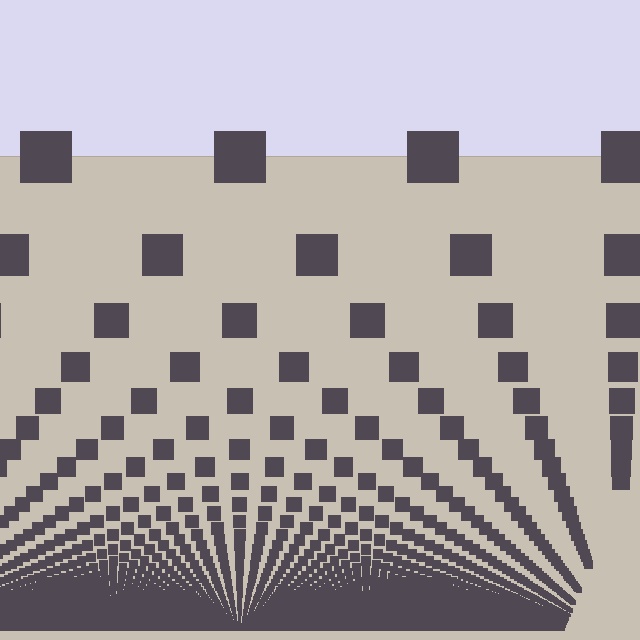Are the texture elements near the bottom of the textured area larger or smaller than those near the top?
Smaller. The gradient is inverted — elements near the bottom are smaller and denser.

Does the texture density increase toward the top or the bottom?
Density increases toward the bottom.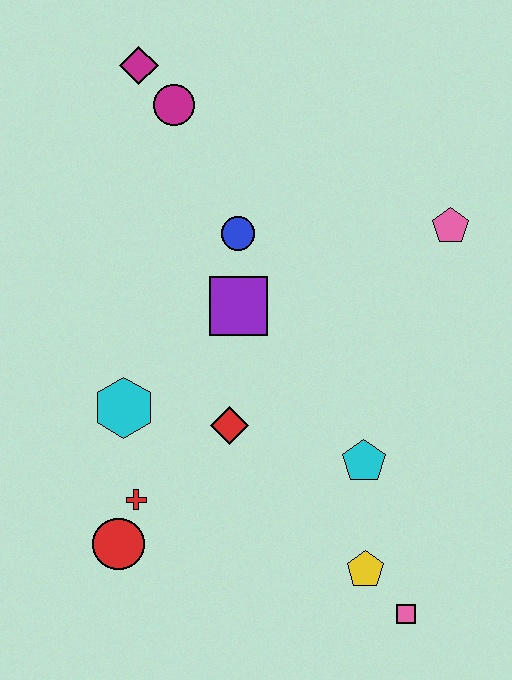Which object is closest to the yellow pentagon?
The pink square is closest to the yellow pentagon.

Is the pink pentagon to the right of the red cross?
Yes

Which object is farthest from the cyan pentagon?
The magenta diamond is farthest from the cyan pentagon.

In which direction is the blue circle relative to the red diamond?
The blue circle is above the red diamond.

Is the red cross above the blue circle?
No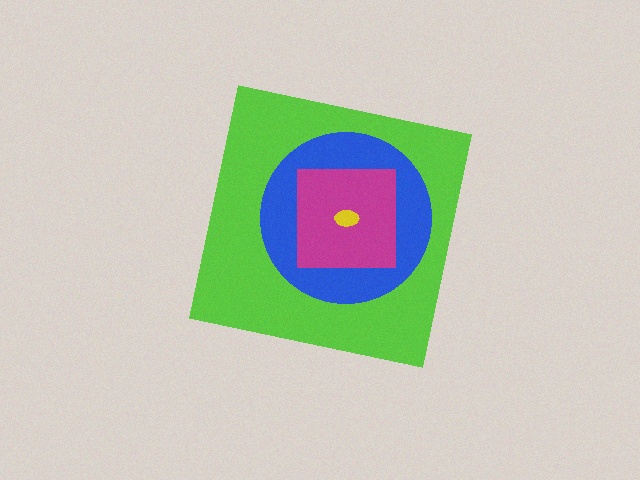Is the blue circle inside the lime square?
Yes.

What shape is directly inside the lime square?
The blue circle.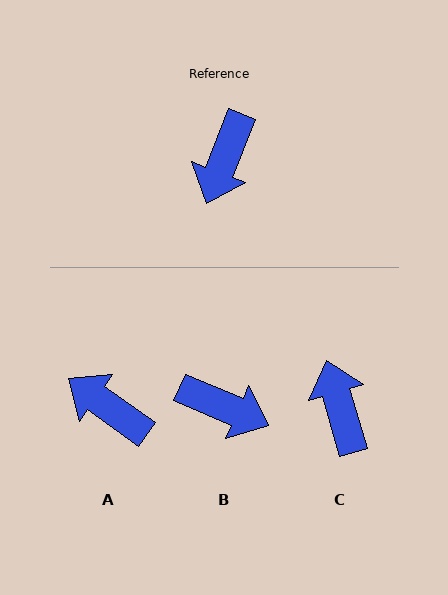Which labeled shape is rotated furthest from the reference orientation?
C, about 142 degrees away.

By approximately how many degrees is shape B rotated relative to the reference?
Approximately 88 degrees counter-clockwise.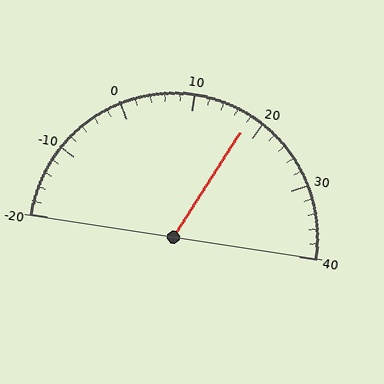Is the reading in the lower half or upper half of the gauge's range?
The reading is in the upper half of the range (-20 to 40).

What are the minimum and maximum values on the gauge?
The gauge ranges from -20 to 40.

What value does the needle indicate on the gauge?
The needle indicates approximately 18.